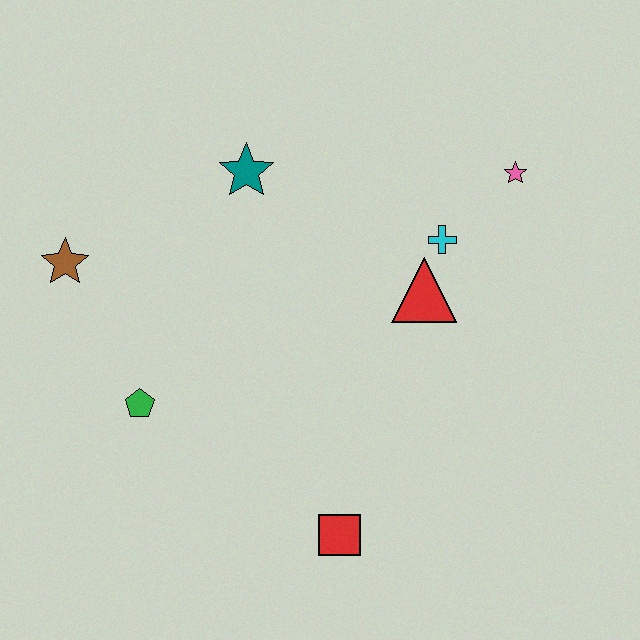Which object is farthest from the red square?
The pink star is farthest from the red square.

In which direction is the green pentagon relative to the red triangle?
The green pentagon is to the left of the red triangle.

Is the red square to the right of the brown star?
Yes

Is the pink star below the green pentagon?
No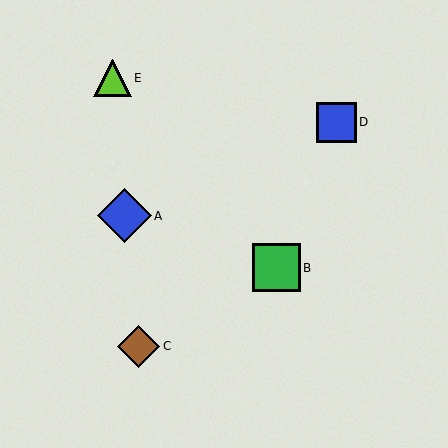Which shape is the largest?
The blue diamond (labeled A) is the largest.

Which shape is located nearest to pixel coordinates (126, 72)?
The lime triangle (labeled E) at (113, 78) is nearest to that location.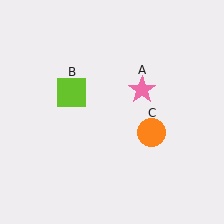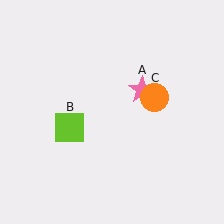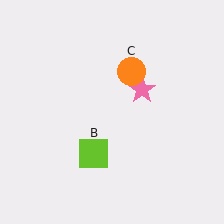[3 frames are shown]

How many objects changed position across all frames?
2 objects changed position: lime square (object B), orange circle (object C).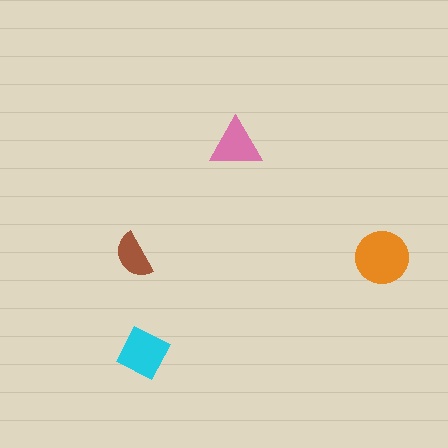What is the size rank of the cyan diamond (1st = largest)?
2nd.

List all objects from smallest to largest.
The brown semicircle, the pink triangle, the cyan diamond, the orange circle.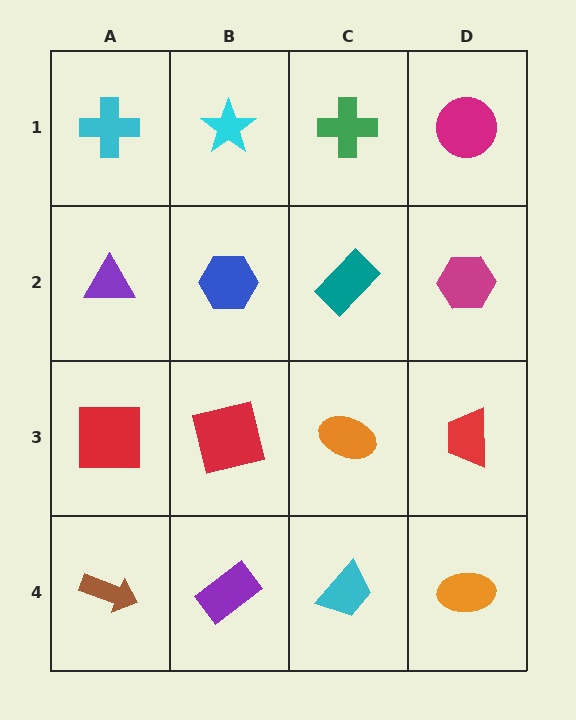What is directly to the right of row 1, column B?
A green cross.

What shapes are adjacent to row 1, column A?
A purple triangle (row 2, column A), a cyan star (row 1, column B).